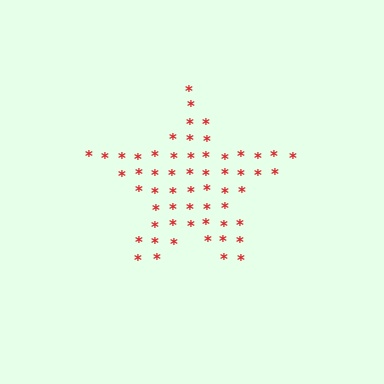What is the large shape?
The large shape is a star.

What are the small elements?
The small elements are asterisks.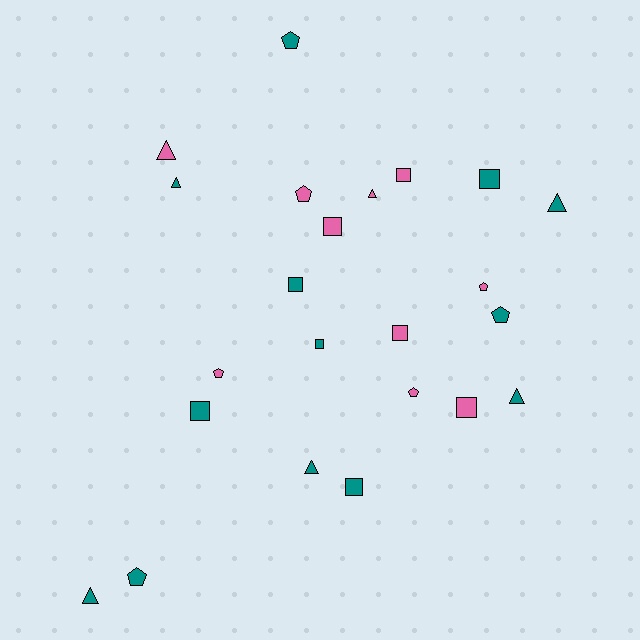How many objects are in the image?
There are 23 objects.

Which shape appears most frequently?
Square, with 9 objects.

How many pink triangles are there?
There are 2 pink triangles.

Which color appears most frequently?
Teal, with 13 objects.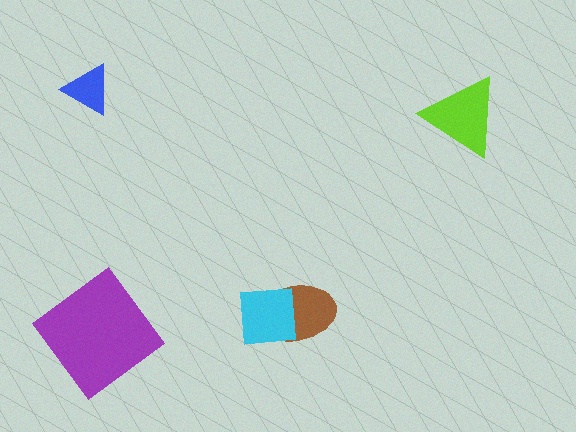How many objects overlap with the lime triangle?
0 objects overlap with the lime triangle.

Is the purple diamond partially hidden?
No, no other shape covers it.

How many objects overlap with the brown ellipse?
1 object overlaps with the brown ellipse.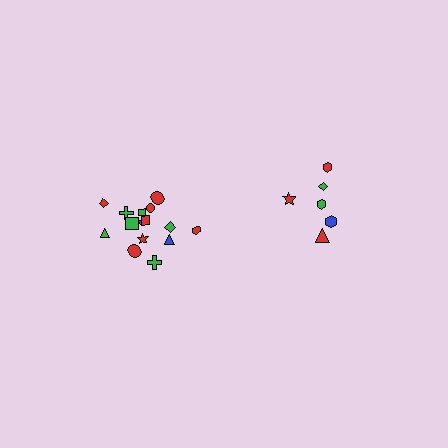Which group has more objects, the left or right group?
The left group.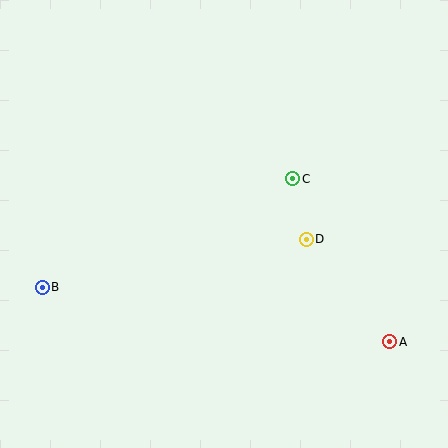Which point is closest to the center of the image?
Point C at (293, 179) is closest to the center.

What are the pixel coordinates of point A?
Point A is at (390, 342).